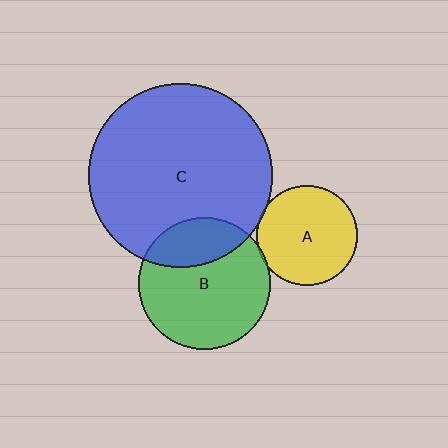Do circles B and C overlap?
Yes.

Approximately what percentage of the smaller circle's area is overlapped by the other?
Approximately 25%.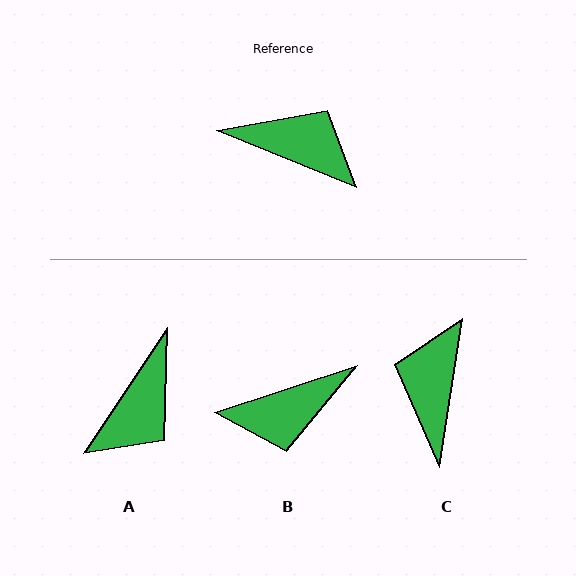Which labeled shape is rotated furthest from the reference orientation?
B, about 139 degrees away.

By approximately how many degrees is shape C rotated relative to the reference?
Approximately 104 degrees counter-clockwise.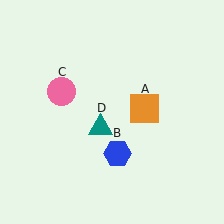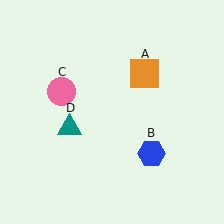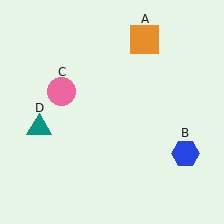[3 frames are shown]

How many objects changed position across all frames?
3 objects changed position: orange square (object A), blue hexagon (object B), teal triangle (object D).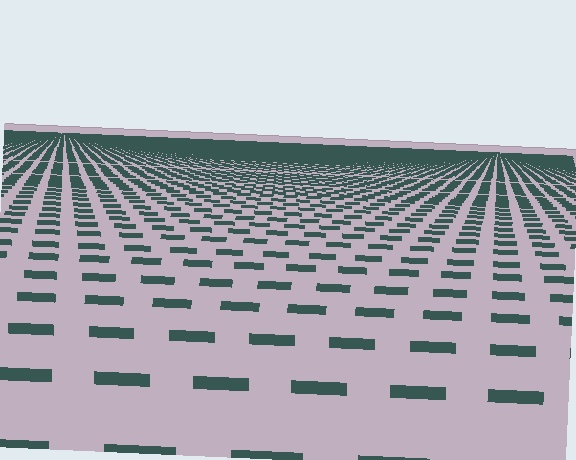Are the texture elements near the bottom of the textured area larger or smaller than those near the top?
Larger. Near the bottom, elements are closer to the viewer and appear at a bigger on-screen size.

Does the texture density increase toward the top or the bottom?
Density increases toward the top.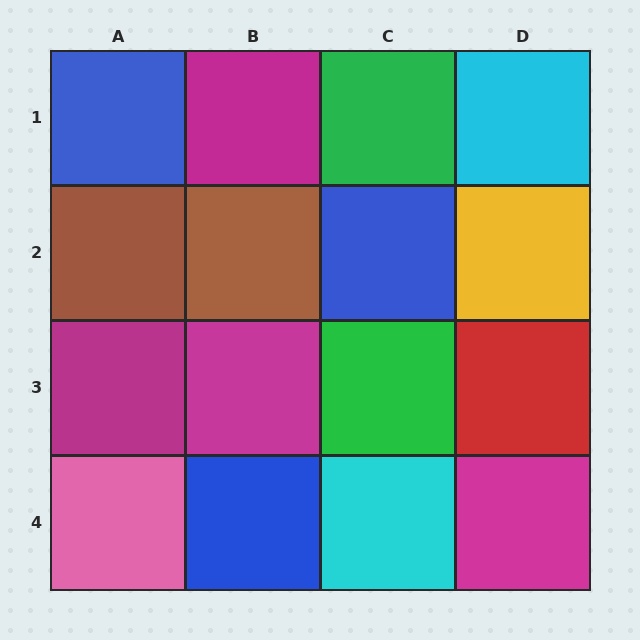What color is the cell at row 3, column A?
Magenta.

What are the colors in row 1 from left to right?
Blue, magenta, green, cyan.